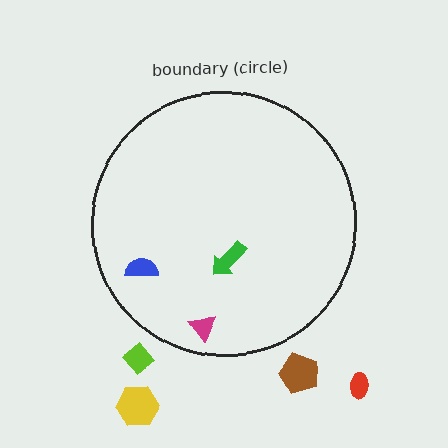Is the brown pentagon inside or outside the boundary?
Outside.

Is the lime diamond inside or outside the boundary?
Outside.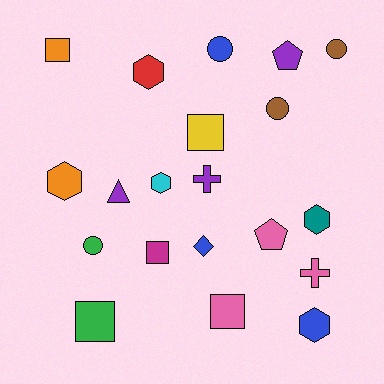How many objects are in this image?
There are 20 objects.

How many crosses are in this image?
There are 2 crosses.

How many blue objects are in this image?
There are 3 blue objects.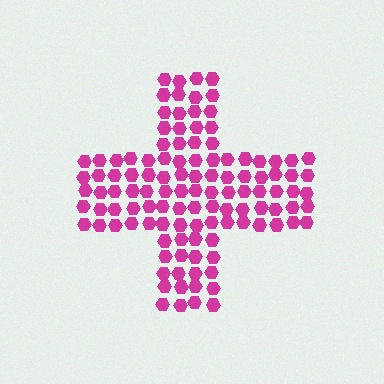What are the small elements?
The small elements are hexagons.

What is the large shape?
The large shape is a cross.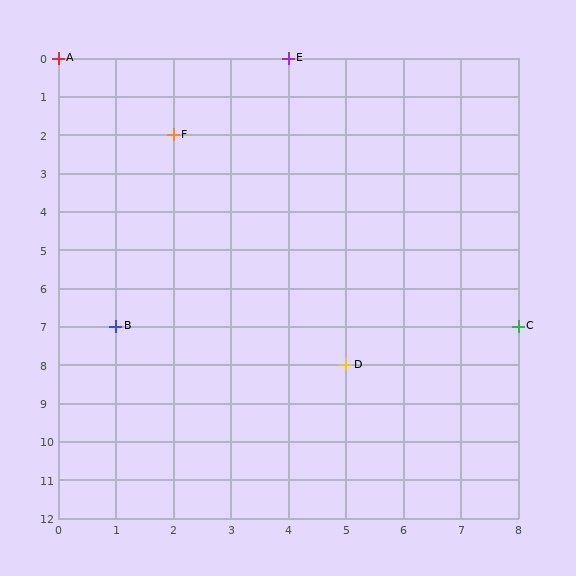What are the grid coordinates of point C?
Point C is at grid coordinates (8, 7).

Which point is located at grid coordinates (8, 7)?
Point C is at (8, 7).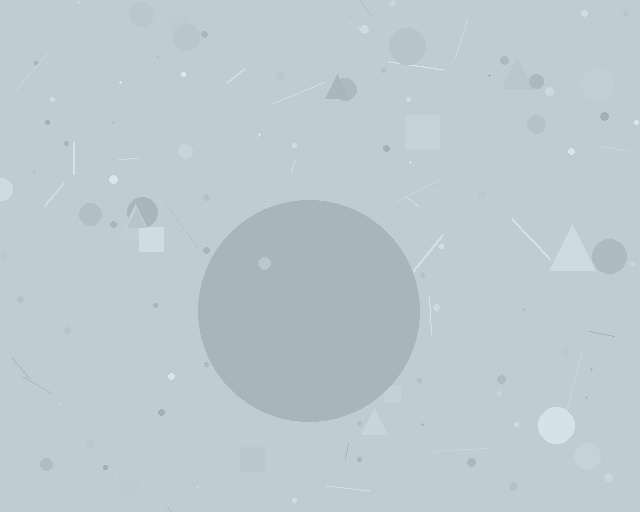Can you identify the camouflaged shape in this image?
The camouflaged shape is a circle.